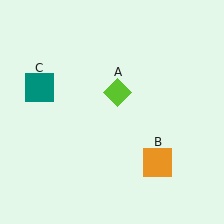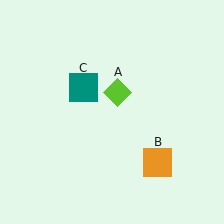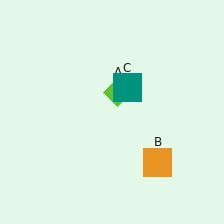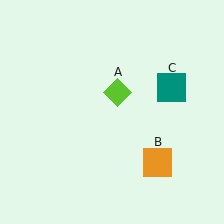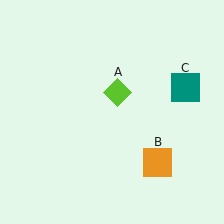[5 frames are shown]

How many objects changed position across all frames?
1 object changed position: teal square (object C).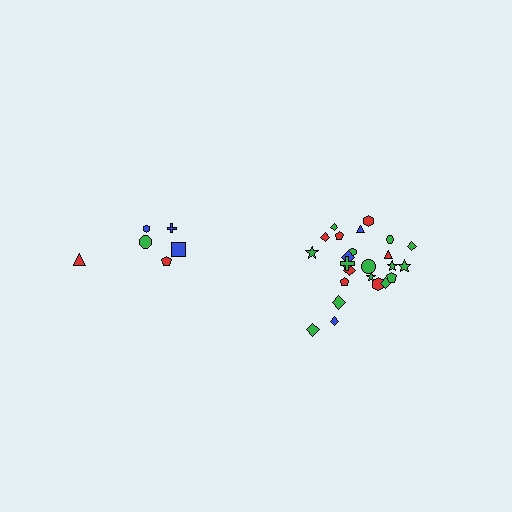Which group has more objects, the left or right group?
The right group.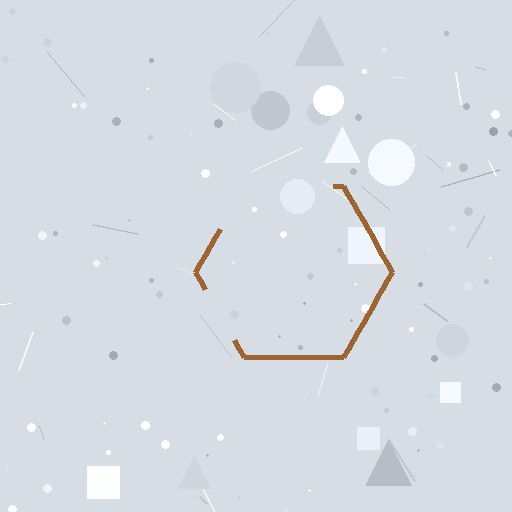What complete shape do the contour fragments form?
The contour fragments form a hexagon.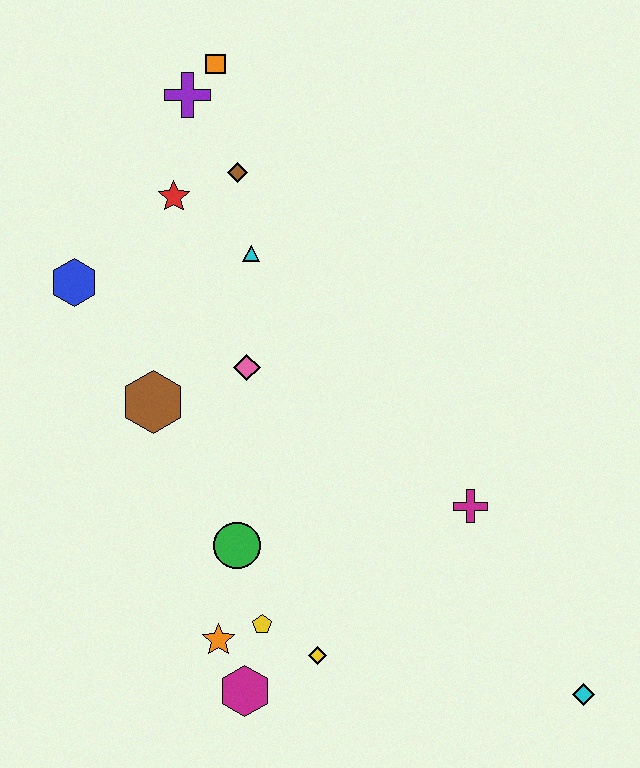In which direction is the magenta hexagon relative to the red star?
The magenta hexagon is below the red star.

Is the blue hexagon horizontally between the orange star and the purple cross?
No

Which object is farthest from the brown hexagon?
The cyan diamond is farthest from the brown hexagon.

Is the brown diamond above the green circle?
Yes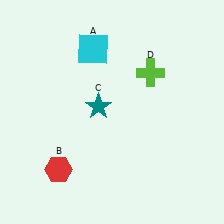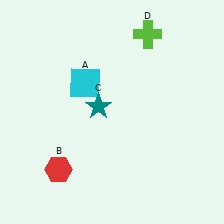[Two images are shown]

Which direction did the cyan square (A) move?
The cyan square (A) moved down.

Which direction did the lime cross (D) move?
The lime cross (D) moved up.